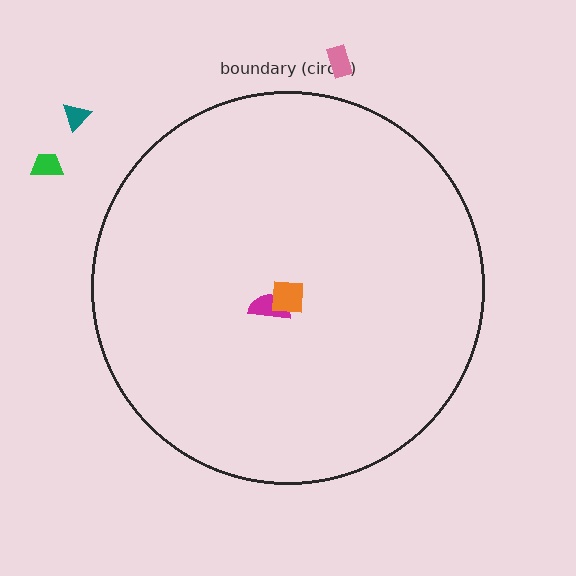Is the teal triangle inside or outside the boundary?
Outside.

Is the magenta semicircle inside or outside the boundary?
Inside.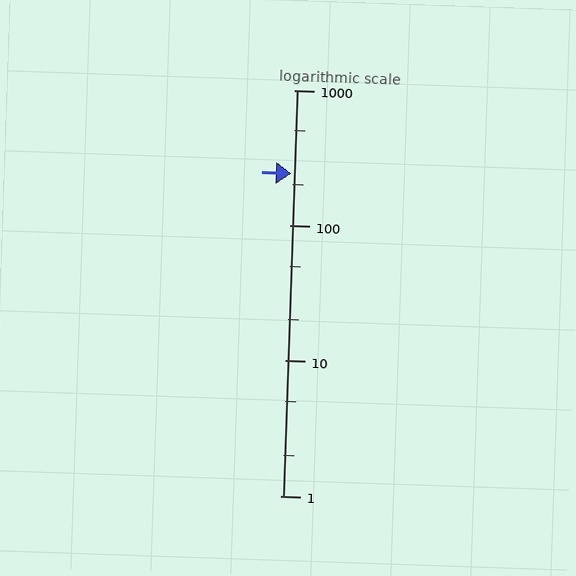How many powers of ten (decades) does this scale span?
The scale spans 3 decades, from 1 to 1000.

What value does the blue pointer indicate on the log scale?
The pointer indicates approximately 240.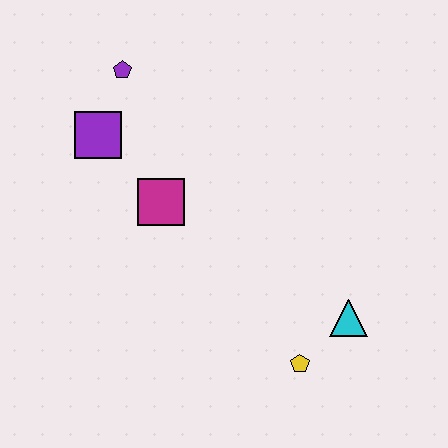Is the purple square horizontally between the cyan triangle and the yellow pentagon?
No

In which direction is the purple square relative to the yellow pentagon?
The purple square is above the yellow pentagon.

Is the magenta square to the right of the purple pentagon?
Yes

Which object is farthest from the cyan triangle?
The purple pentagon is farthest from the cyan triangle.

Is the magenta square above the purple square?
No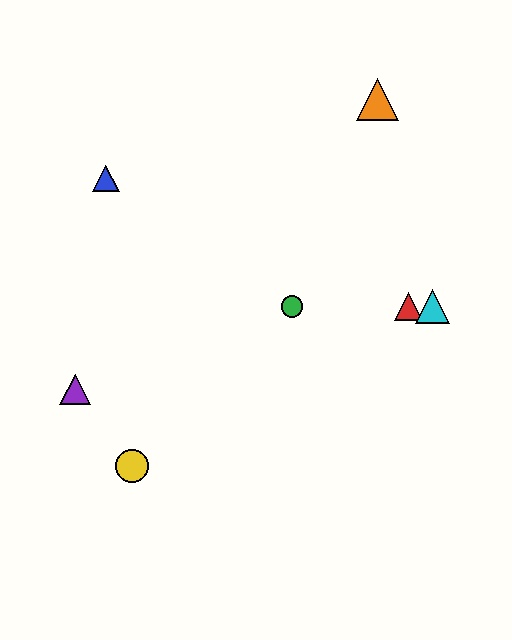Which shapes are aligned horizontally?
The red triangle, the green circle, the cyan triangle are aligned horizontally.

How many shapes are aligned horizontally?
3 shapes (the red triangle, the green circle, the cyan triangle) are aligned horizontally.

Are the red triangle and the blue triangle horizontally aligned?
No, the red triangle is at y≈307 and the blue triangle is at y≈179.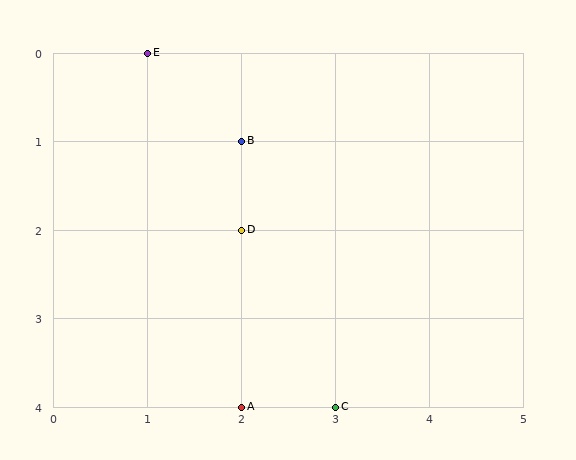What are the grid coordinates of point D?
Point D is at grid coordinates (2, 2).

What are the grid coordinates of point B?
Point B is at grid coordinates (2, 1).